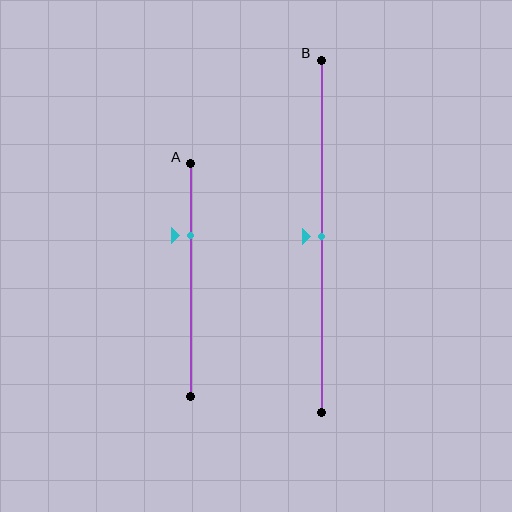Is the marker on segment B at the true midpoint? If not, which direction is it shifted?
Yes, the marker on segment B is at the true midpoint.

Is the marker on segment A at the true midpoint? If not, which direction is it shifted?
No, the marker on segment A is shifted upward by about 19% of the segment length.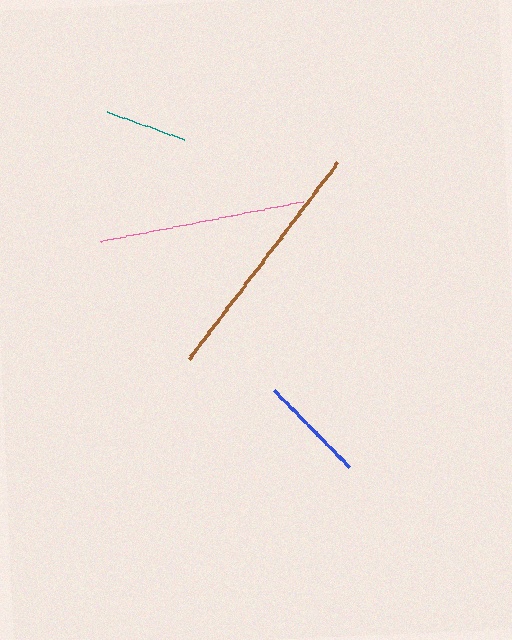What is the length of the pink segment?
The pink segment is approximately 206 pixels long.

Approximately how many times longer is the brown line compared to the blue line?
The brown line is approximately 2.3 times the length of the blue line.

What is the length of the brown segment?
The brown segment is approximately 247 pixels long.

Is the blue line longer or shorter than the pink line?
The pink line is longer than the blue line.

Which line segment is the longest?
The brown line is the longest at approximately 247 pixels.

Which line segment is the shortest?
The teal line is the shortest at approximately 82 pixels.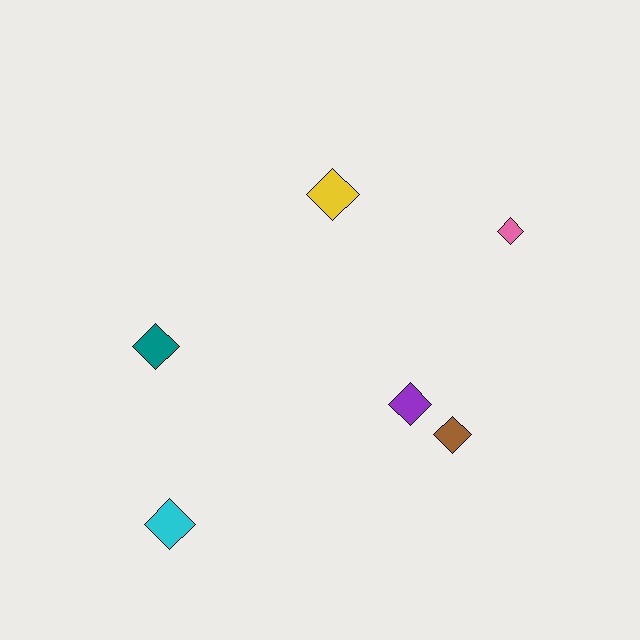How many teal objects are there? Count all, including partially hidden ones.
There is 1 teal object.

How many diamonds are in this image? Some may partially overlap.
There are 6 diamonds.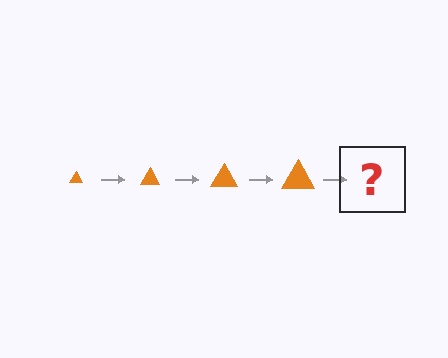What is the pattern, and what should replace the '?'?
The pattern is that the triangle gets progressively larger each step. The '?' should be an orange triangle, larger than the previous one.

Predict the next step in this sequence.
The next step is an orange triangle, larger than the previous one.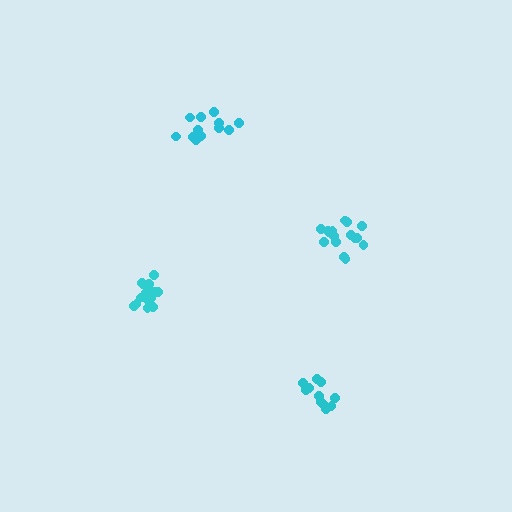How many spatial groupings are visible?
There are 4 spatial groupings.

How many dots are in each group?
Group 1: 11 dots, Group 2: 17 dots, Group 3: 16 dots, Group 4: 14 dots (58 total).